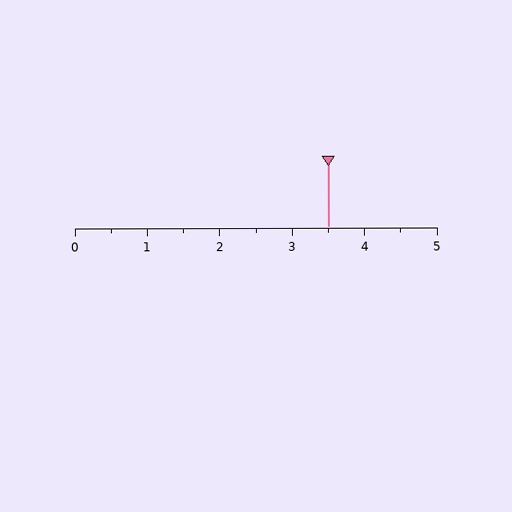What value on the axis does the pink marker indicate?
The marker indicates approximately 3.5.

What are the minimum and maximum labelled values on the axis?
The axis runs from 0 to 5.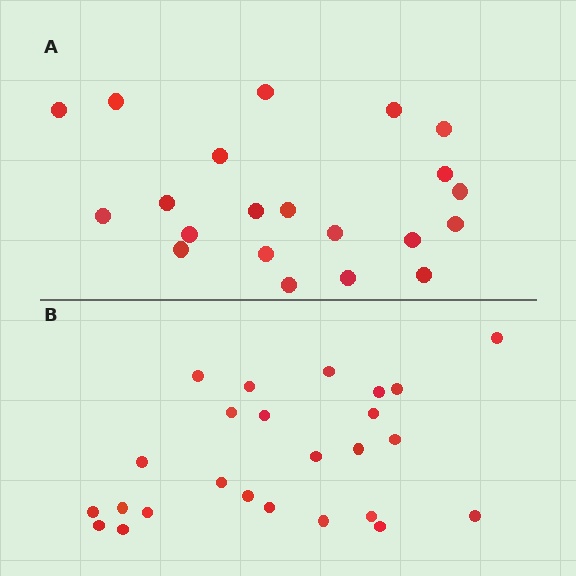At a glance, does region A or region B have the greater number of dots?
Region B (the bottom region) has more dots.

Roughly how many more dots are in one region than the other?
Region B has about 4 more dots than region A.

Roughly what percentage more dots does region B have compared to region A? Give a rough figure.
About 20% more.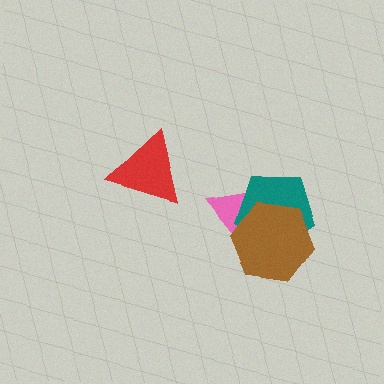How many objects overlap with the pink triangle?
2 objects overlap with the pink triangle.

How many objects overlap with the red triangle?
0 objects overlap with the red triangle.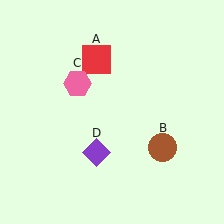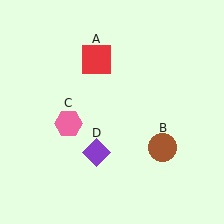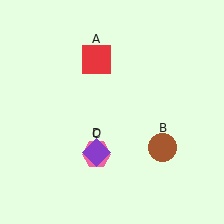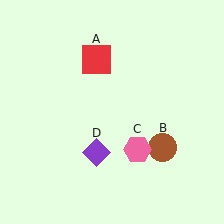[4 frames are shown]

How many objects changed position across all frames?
1 object changed position: pink hexagon (object C).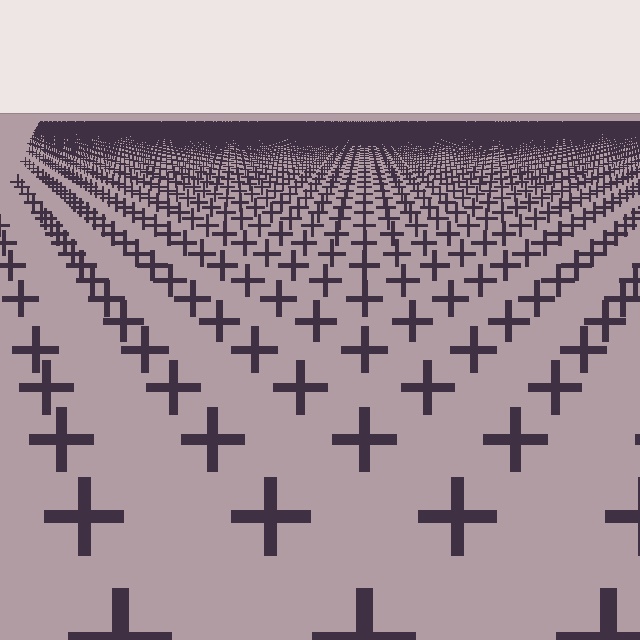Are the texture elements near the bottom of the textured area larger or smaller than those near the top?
Larger. Near the bottom, elements are closer to the viewer and appear at a bigger on-screen size.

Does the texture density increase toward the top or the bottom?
Density increases toward the top.